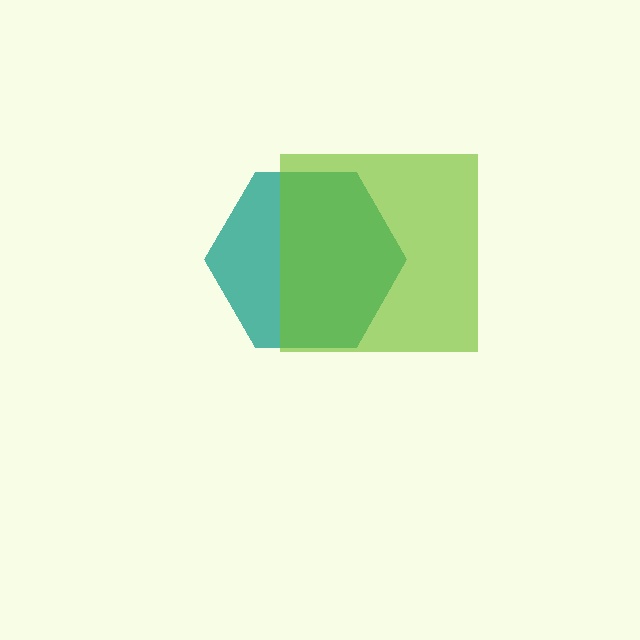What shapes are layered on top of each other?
The layered shapes are: a teal hexagon, a lime square.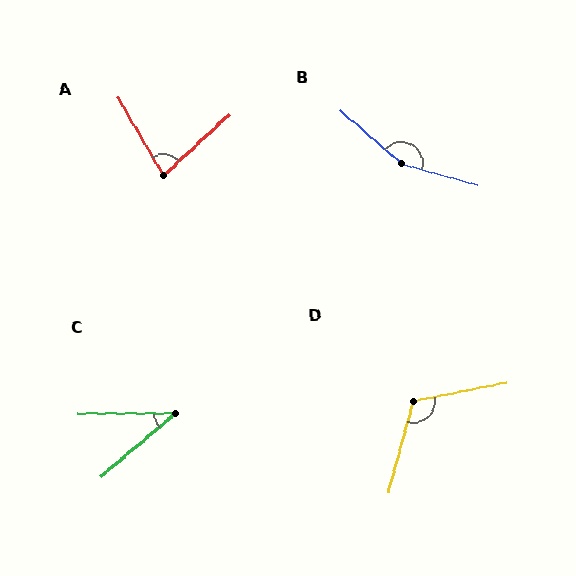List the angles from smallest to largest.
C (40°), A (78°), D (116°), B (154°).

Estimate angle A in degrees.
Approximately 78 degrees.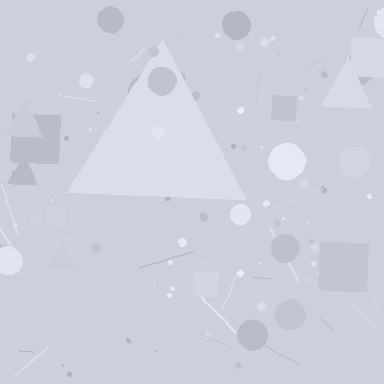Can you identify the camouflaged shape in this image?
The camouflaged shape is a triangle.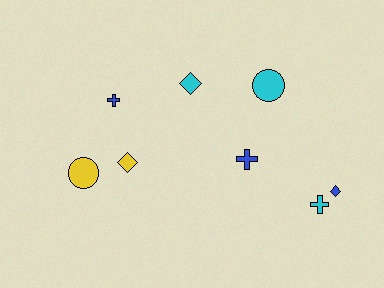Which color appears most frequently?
Cyan, with 3 objects.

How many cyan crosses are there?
There is 1 cyan cross.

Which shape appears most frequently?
Diamond, with 3 objects.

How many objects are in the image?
There are 8 objects.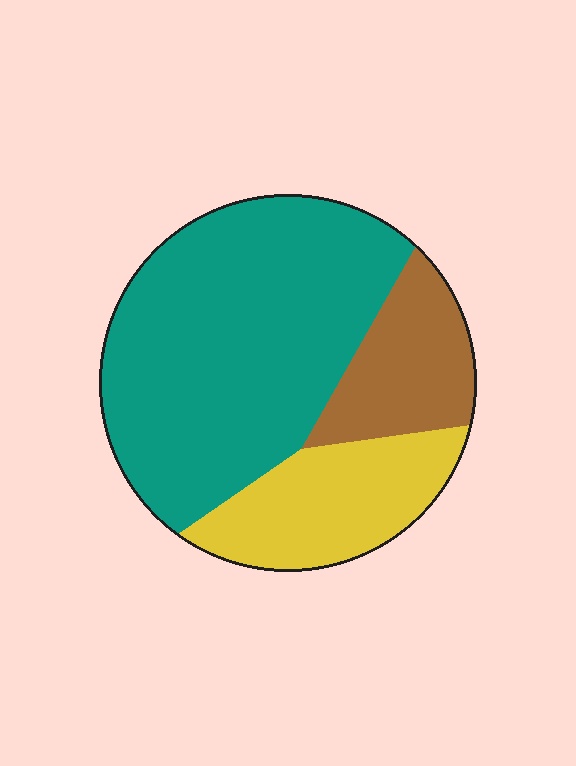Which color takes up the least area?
Brown, at roughly 15%.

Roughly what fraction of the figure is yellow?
Yellow covers roughly 20% of the figure.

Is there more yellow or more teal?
Teal.